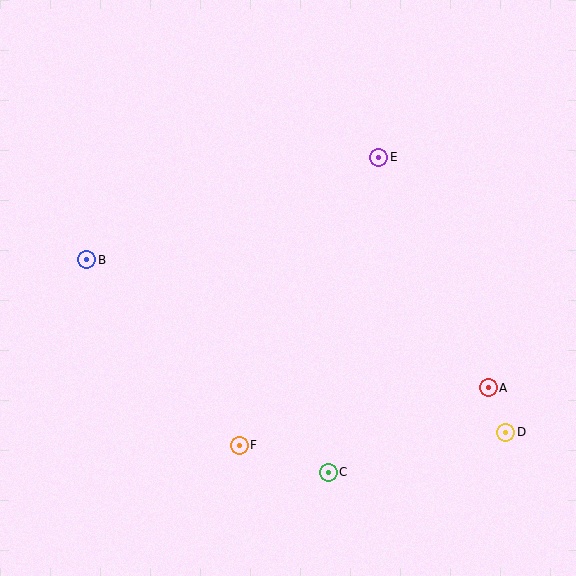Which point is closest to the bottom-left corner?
Point F is closest to the bottom-left corner.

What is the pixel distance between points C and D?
The distance between C and D is 182 pixels.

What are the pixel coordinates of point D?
Point D is at (506, 432).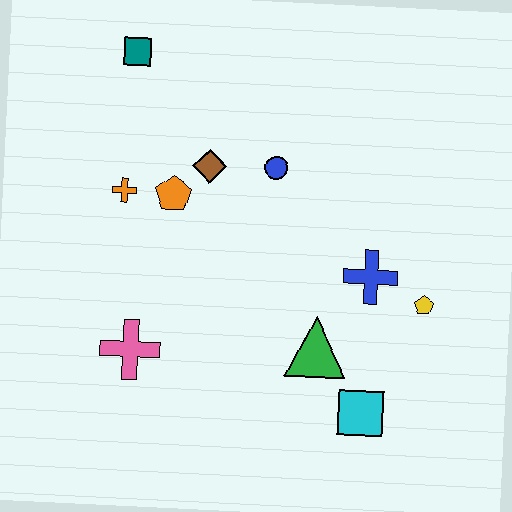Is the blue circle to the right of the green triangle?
No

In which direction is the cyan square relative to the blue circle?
The cyan square is below the blue circle.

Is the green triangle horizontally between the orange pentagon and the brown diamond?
No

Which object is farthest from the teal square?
The cyan square is farthest from the teal square.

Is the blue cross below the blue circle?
Yes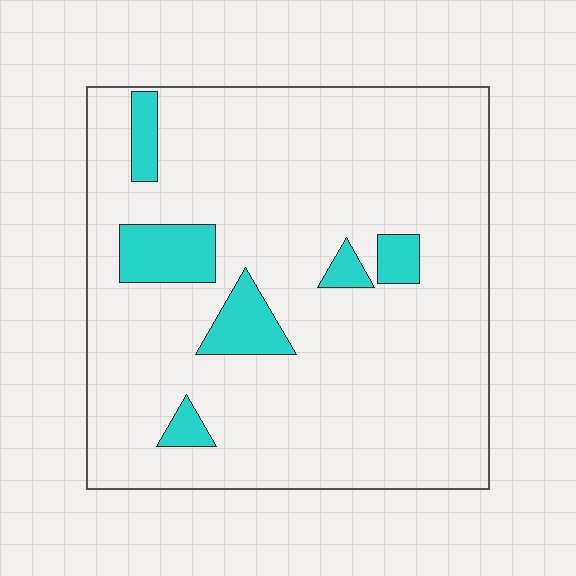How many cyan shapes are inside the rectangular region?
6.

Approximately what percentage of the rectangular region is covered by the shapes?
Approximately 10%.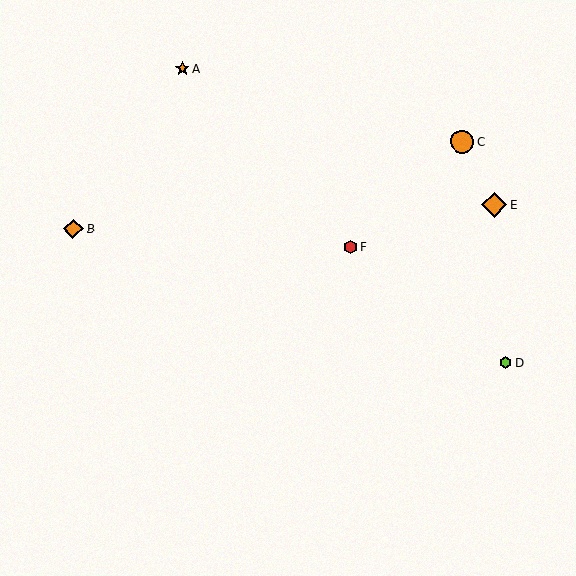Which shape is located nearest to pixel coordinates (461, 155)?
The orange circle (labeled C) at (462, 142) is nearest to that location.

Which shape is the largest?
The orange diamond (labeled E) is the largest.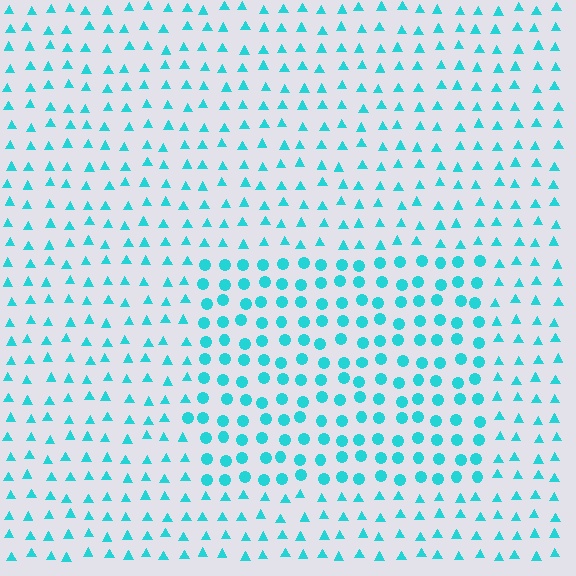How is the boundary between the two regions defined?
The boundary is defined by a change in element shape: circles inside vs. triangles outside. All elements share the same color and spacing.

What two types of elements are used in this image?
The image uses circles inside the rectangle region and triangles outside it.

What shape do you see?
I see a rectangle.